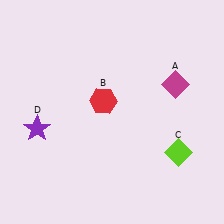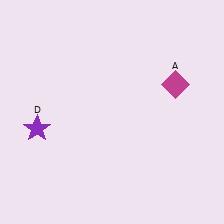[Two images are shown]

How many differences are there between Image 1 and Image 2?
There are 2 differences between the two images.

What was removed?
The red hexagon (B), the lime diamond (C) were removed in Image 2.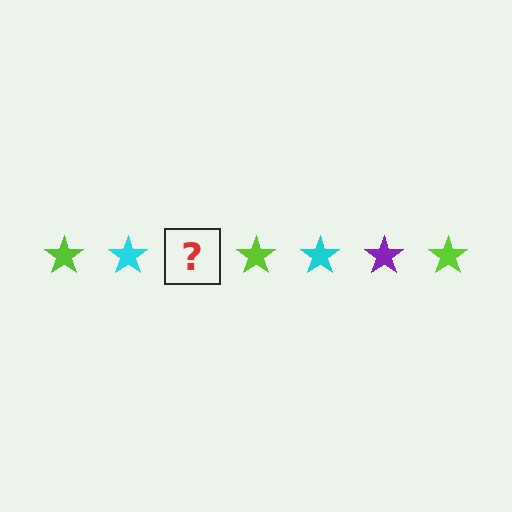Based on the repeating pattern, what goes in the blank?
The blank should be a purple star.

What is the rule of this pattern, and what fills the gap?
The rule is that the pattern cycles through lime, cyan, purple stars. The gap should be filled with a purple star.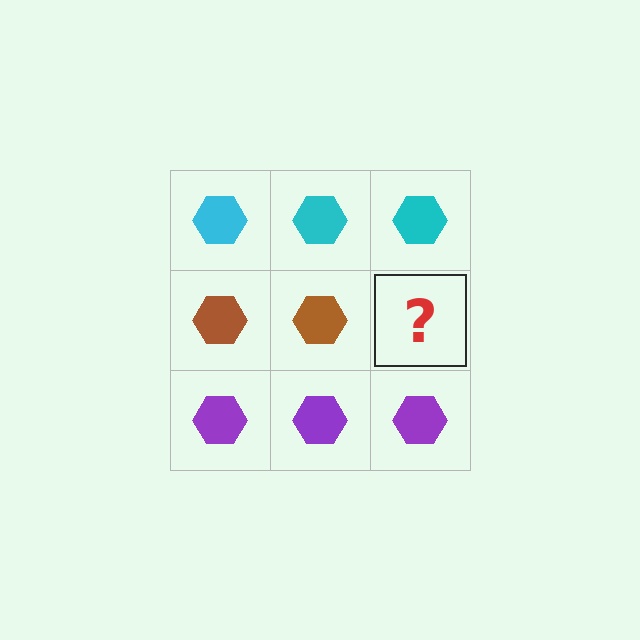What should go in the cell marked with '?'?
The missing cell should contain a brown hexagon.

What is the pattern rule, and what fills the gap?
The rule is that each row has a consistent color. The gap should be filled with a brown hexagon.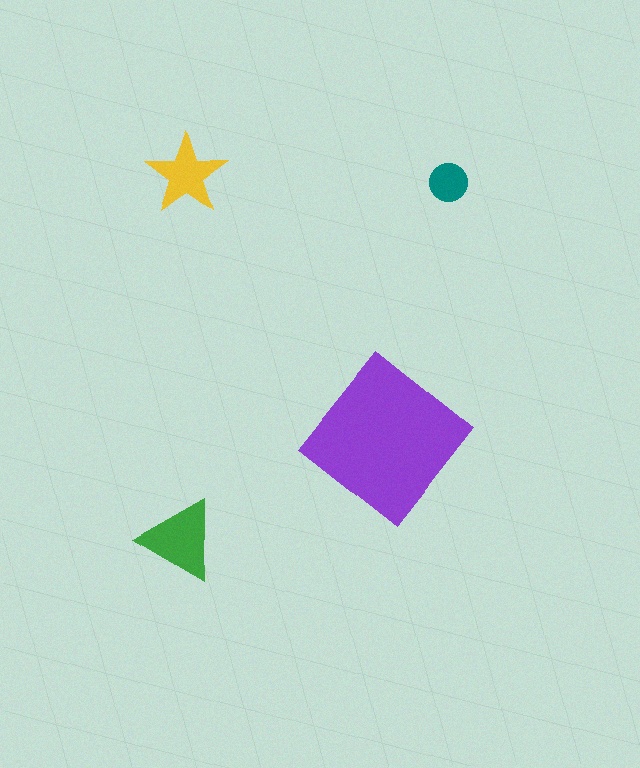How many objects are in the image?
There are 4 objects in the image.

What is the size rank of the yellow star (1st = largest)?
3rd.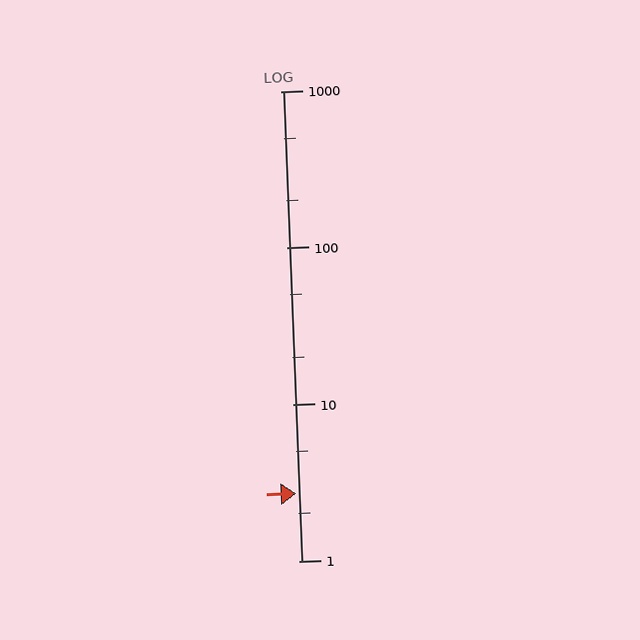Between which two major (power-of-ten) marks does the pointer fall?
The pointer is between 1 and 10.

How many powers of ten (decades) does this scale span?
The scale spans 3 decades, from 1 to 1000.